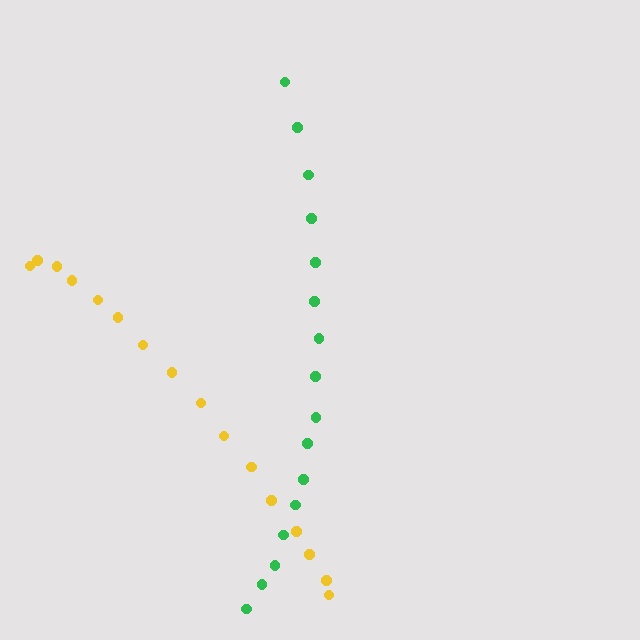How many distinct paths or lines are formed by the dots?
There are 2 distinct paths.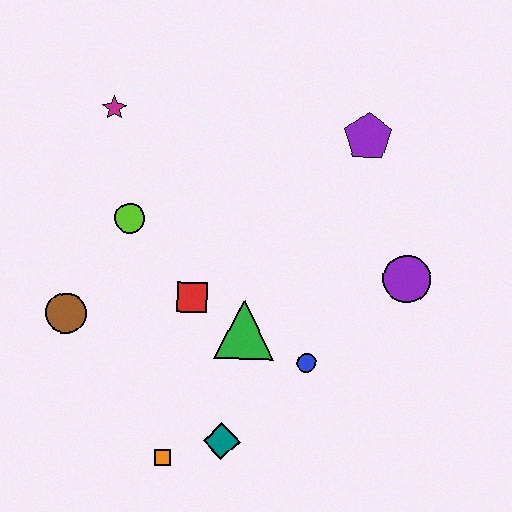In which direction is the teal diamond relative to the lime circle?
The teal diamond is below the lime circle.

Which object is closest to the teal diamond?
The orange square is closest to the teal diamond.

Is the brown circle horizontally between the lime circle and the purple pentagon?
No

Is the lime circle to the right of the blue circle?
No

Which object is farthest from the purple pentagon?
The orange square is farthest from the purple pentagon.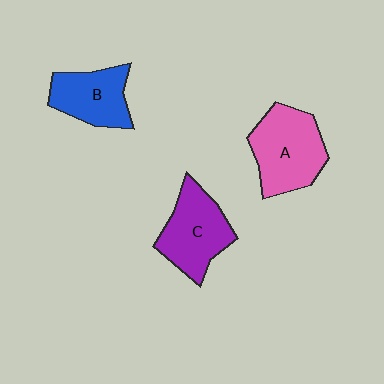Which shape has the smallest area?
Shape B (blue).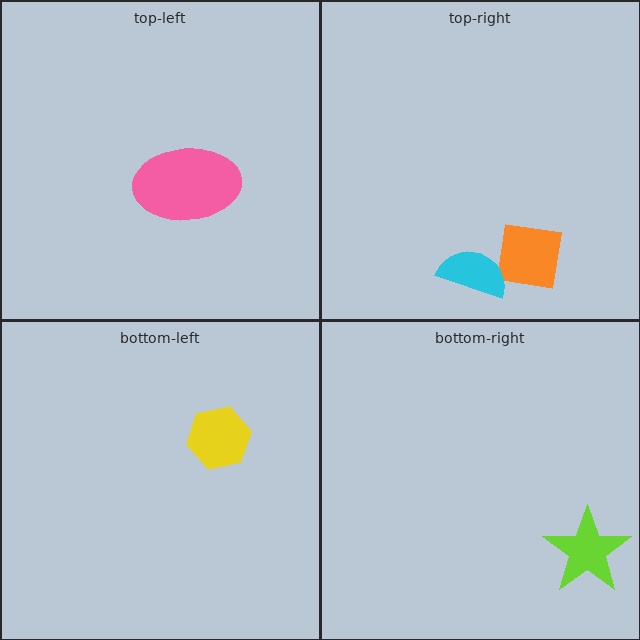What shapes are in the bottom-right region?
The lime star.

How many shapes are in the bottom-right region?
1.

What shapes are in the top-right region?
The orange square, the cyan semicircle.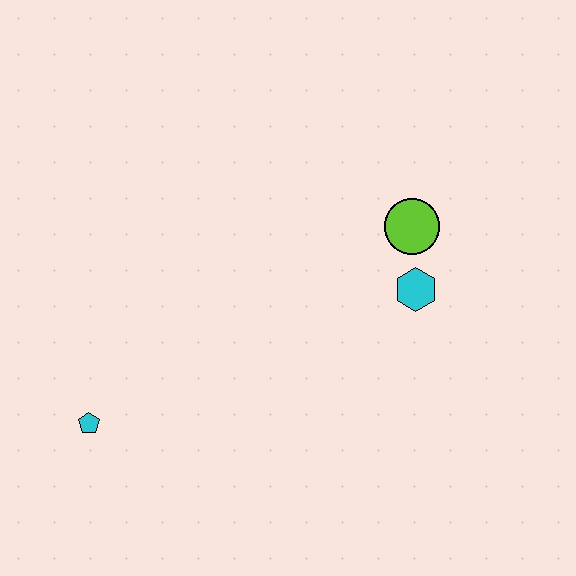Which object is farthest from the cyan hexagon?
The cyan pentagon is farthest from the cyan hexagon.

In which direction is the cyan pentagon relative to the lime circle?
The cyan pentagon is to the left of the lime circle.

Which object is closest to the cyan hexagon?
The lime circle is closest to the cyan hexagon.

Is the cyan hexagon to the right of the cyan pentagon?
Yes